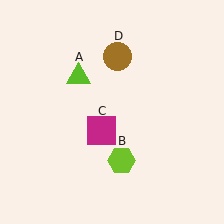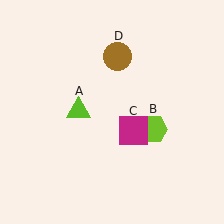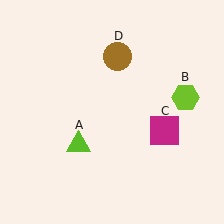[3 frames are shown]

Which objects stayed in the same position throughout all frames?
Brown circle (object D) remained stationary.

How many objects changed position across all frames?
3 objects changed position: lime triangle (object A), lime hexagon (object B), magenta square (object C).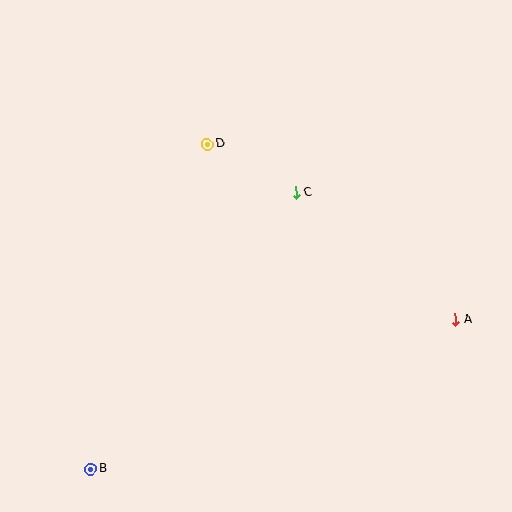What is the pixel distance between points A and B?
The distance between A and B is 393 pixels.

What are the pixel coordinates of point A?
Point A is at (455, 319).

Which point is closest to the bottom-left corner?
Point B is closest to the bottom-left corner.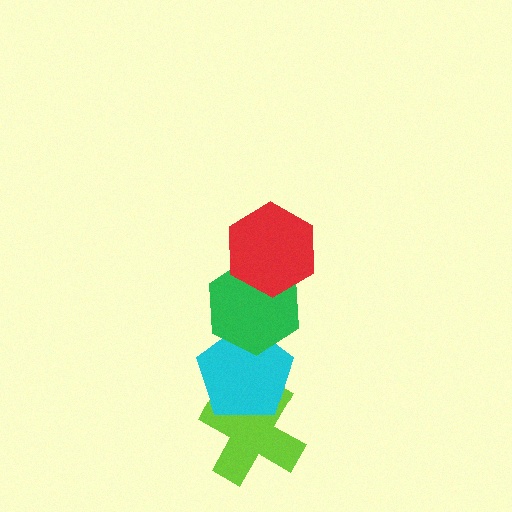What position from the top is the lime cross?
The lime cross is 4th from the top.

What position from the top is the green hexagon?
The green hexagon is 2nd from the top.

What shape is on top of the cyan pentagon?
The green hexagon is on top of the cyan pentagon.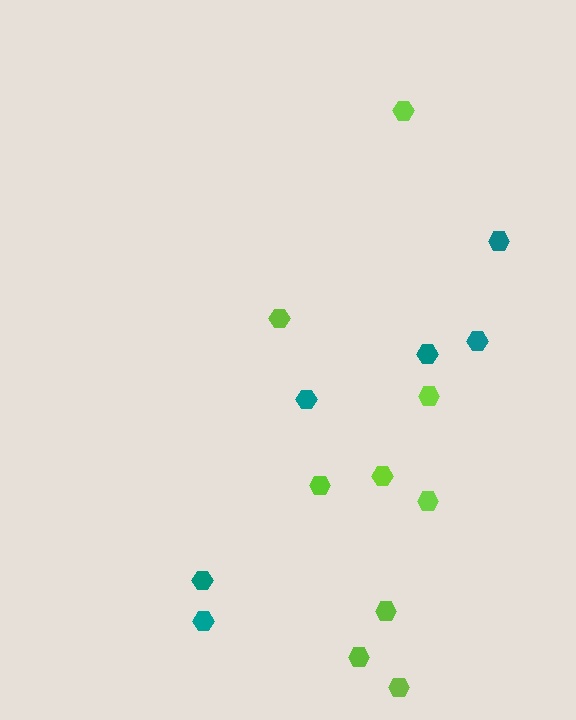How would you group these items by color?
There are 2 groups: one group of lime hexagons (9) and one group of teal hexagons (6).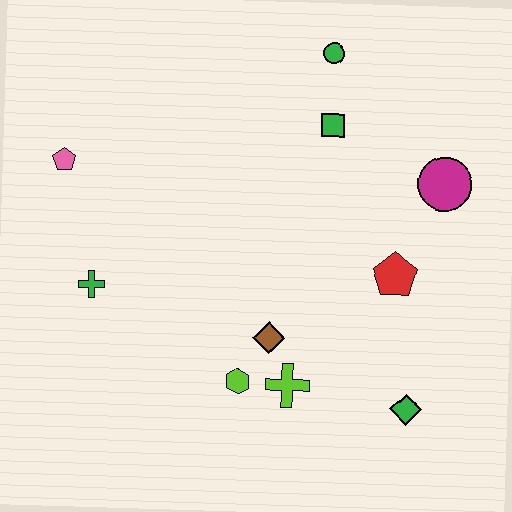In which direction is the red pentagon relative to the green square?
The red pentagon is below the green square.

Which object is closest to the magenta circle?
The red pentagon is closest to the magenta circle.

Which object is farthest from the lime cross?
The green circle is farthest from the lime cross.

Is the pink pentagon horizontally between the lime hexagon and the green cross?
No